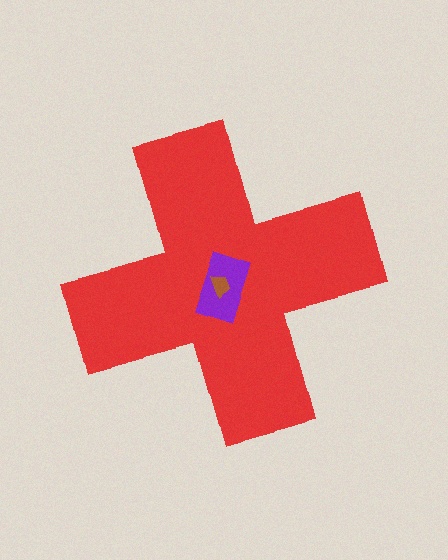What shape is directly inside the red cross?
The purple rectangle.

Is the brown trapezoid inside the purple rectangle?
Yes.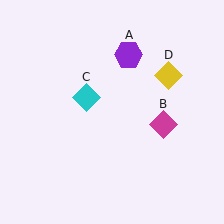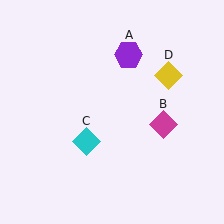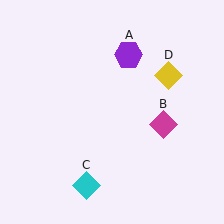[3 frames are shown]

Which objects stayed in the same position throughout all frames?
Purple hexagon (object A) and magenta diamond (object B) and yellow diamond (object D) remained stationary.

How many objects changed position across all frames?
1 object changed position: cyan diamond (object C).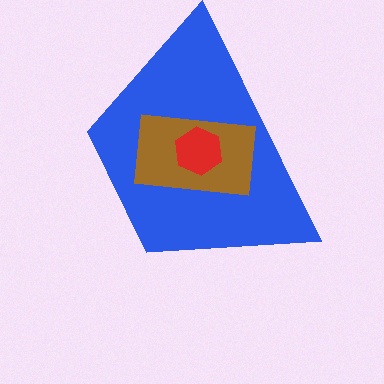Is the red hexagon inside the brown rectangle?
Yes.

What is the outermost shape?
The blue trapezoid.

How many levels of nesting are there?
3.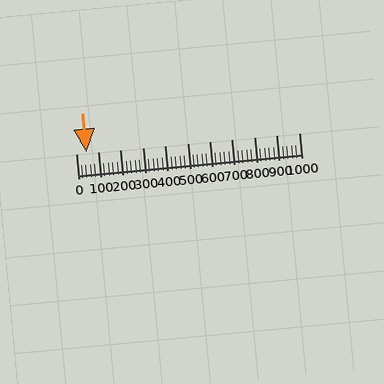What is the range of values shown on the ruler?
The ruler shows values from 0 to 1000.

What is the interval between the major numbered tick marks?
The major tick marks are spaced 100 units apart.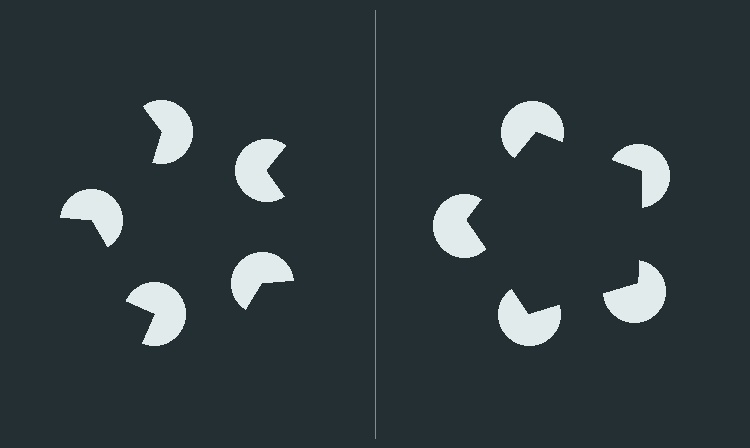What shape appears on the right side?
An illusory pentagon.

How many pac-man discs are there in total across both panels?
10 — 5 on each side.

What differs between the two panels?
The pac-man discs are positioned identically on both sides; only the wedge orientations differ. On the right they align to a pentagon; on the left they are misaligned.